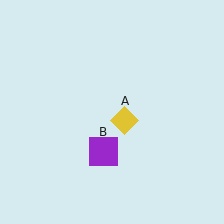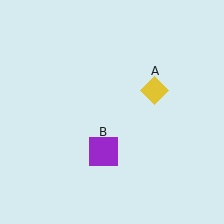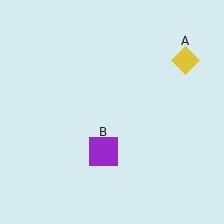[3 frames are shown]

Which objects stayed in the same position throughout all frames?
Purple square (object B) remained stationary.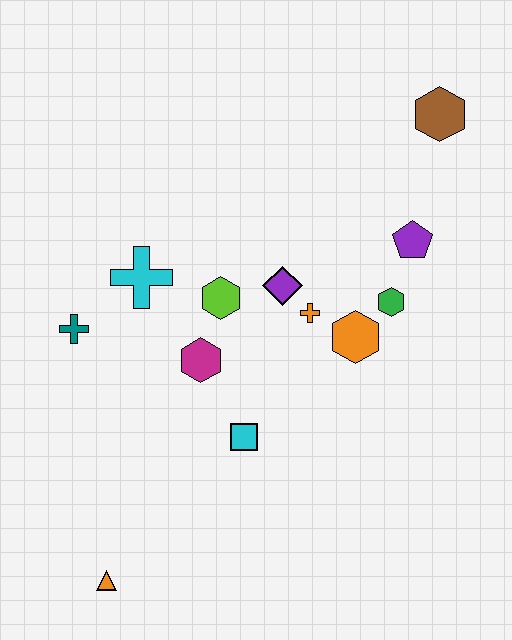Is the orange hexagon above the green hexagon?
No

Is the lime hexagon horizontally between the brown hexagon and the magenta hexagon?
Yes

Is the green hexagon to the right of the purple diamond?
Yes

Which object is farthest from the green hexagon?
The orange triangle is farthest from the green hexagon.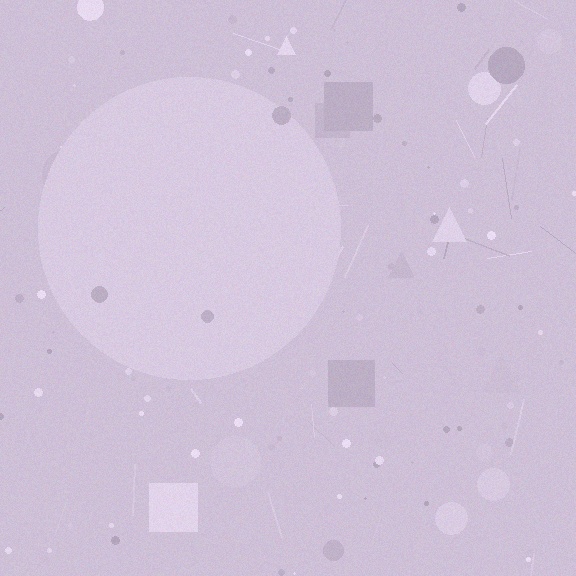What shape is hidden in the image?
A circle is hidden in the image.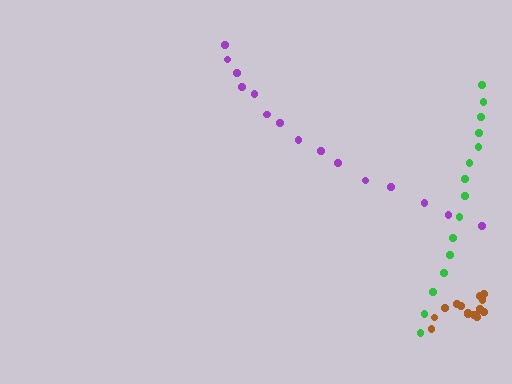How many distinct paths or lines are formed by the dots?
There are 3 distinct paths.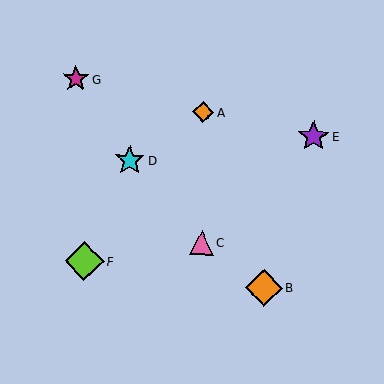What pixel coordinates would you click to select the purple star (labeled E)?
Click at (313, 136) to select the purple star E.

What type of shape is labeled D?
Shape D is a cyan star.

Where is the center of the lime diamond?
The center of the lime diamond is at (84, 261).